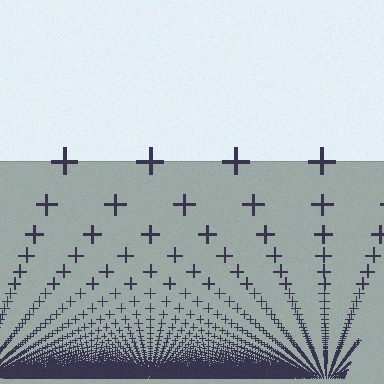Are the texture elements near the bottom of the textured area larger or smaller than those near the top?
Smaller. The gradient is inverted — elements near the bottom are smaller and denser.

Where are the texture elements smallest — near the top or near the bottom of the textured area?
Near the bottom.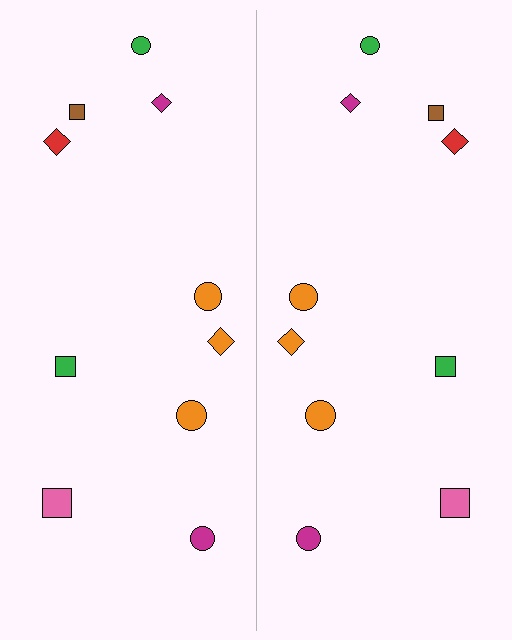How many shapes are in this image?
There are 20 shapes in this image.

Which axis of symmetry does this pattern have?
The pattern has a vertical axis of symmetry running through the center of the image.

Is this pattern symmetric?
Yes, this pattern has bilateral (reflection) symmetry.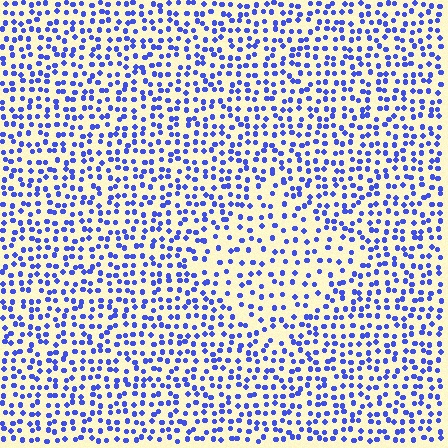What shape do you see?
I see a diamond.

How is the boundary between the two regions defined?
The boundary is defined by a change in element density (approximately 1.6x ratio). All elements are the same color, size, and shape.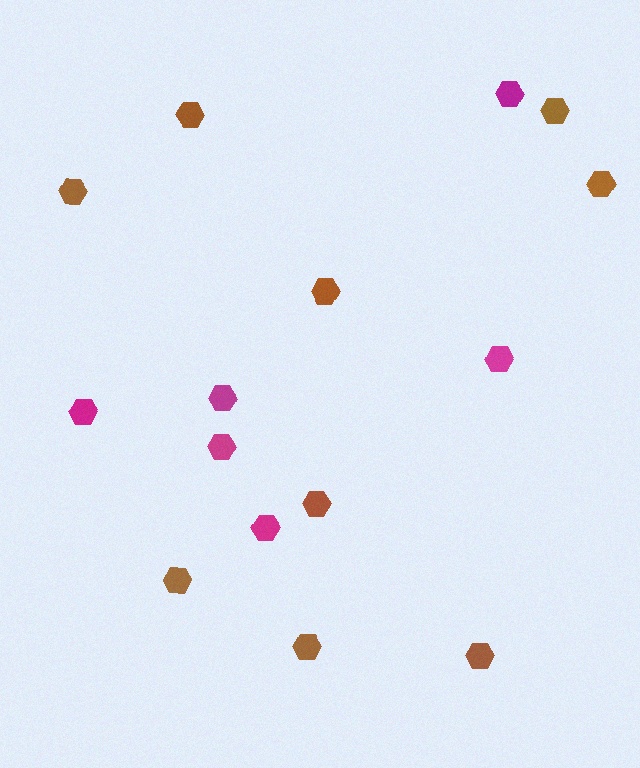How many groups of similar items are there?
There are 2 groups: one group of magenta hexagons (6) and one group of brown hexagons (9).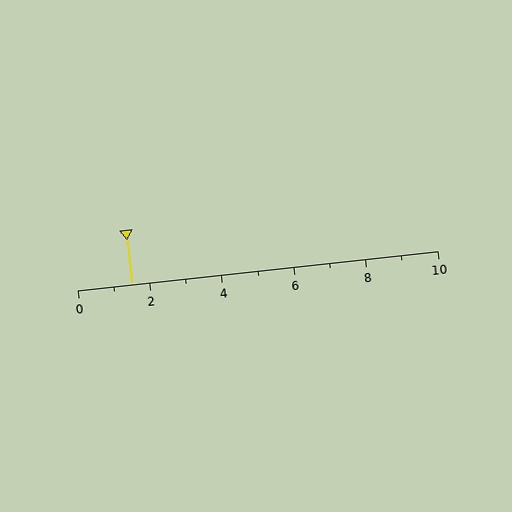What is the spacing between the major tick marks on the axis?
The major ticks are spaced 2 apart.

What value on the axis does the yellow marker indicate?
The marker indicates approximately 1.5.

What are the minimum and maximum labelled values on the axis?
The axis runs from 0 to 10.